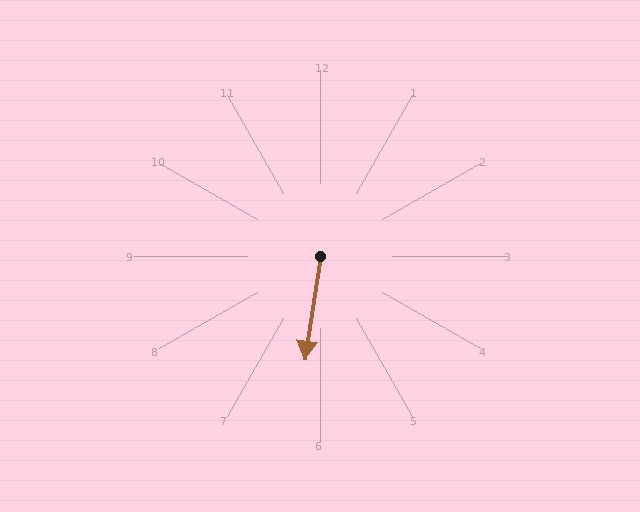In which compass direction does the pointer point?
South.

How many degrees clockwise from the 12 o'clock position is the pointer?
Approximately 189 degrees.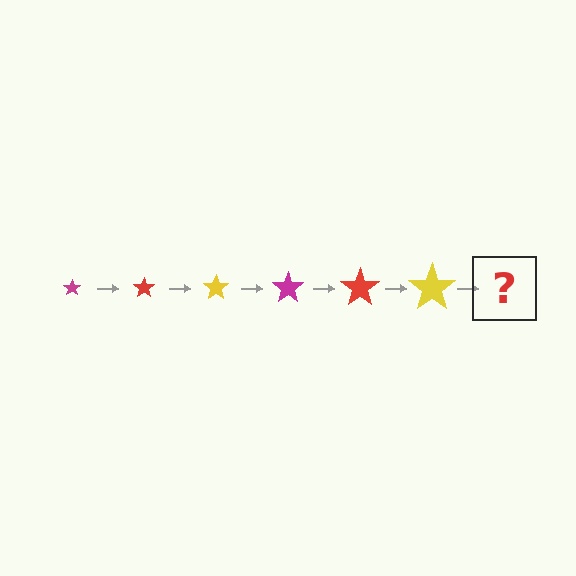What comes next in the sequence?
The next element should be a magenta star, larger than the previous one.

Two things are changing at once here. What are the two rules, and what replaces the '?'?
The two rules are that the star grows larger each step and the color cycles through magenta, red, and yellow. The '?' should be a magenta star, larger than the previous one.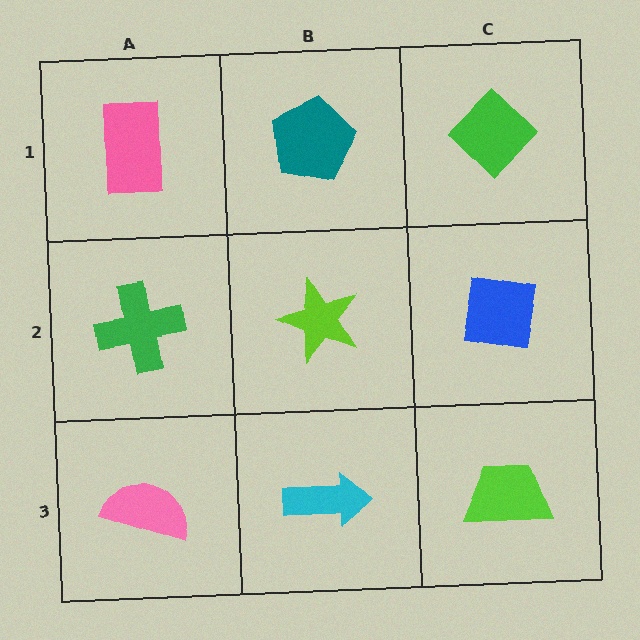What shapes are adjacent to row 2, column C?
A green diamond (row 1, column C), a lime trapezoid (row 3, column C), a lime star (row 2, column B).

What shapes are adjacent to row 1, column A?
A green cross (row 2, column A), a teal pentagon (row 1, column B).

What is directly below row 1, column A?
A green cross.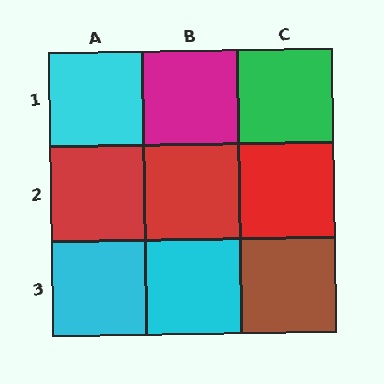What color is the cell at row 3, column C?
Brown.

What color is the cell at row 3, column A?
Cyan.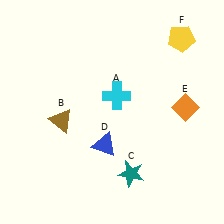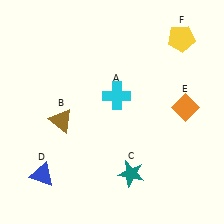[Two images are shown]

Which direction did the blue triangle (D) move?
The blue triangle (D) moved left.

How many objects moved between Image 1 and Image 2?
1 object moved between the two images.